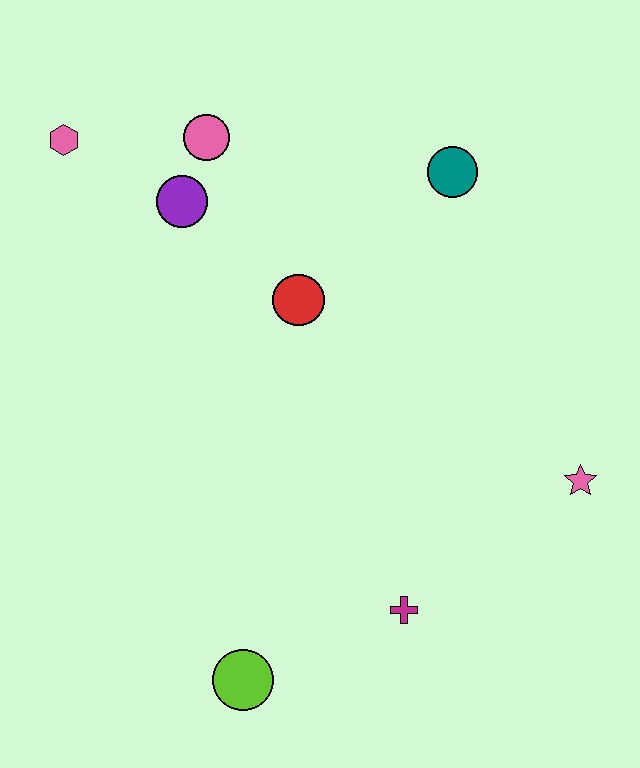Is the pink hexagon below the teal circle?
No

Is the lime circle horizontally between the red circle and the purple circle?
Yes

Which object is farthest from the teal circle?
The lime circle is farthest from the teal circle.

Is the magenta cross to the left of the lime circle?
No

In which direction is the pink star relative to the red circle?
The pink star is to the right of the red circle.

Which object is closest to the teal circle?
The red circle is closest to the teal circle.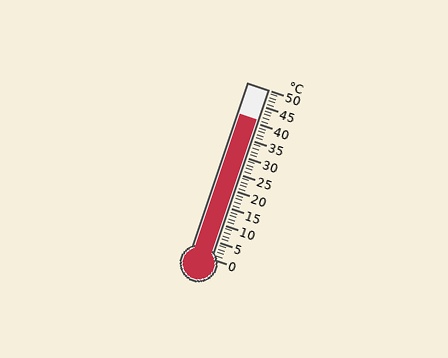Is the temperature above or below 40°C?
The temperature is above 40°C.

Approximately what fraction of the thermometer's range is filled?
The thermometer is filled to approximately 80% of its range.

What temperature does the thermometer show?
The thermometer shows approximately 41°C.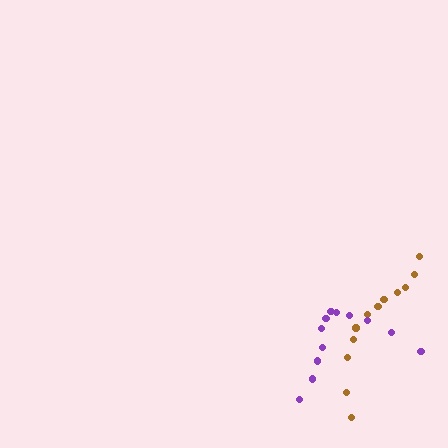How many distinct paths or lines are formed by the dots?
There are 2 distinct paths.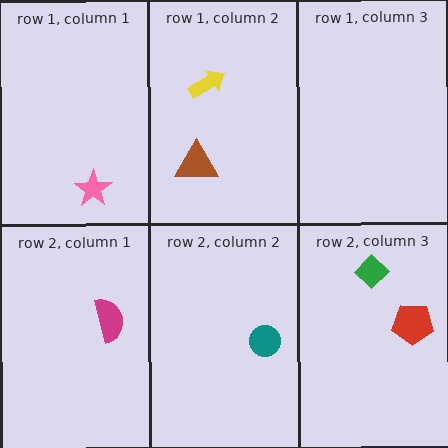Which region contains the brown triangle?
The row 1, column 2 region.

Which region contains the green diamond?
The row 2, column 3 region.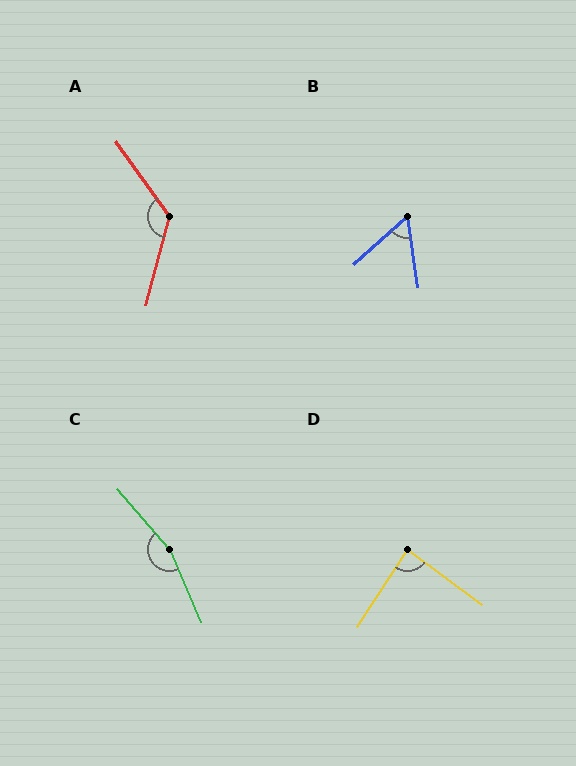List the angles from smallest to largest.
B (57°), D (86°), A (130°), C (163°).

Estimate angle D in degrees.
Approximately 86 degrees.